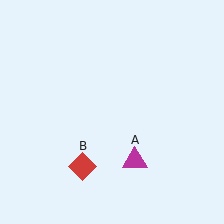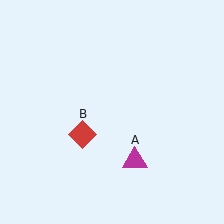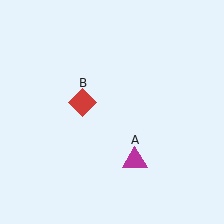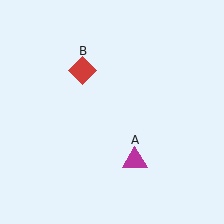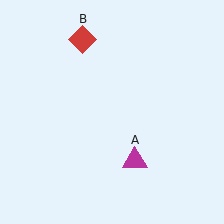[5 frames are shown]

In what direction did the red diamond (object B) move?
The red diamond (object B) moved up.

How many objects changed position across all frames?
1 object changed position: red diamond (object B).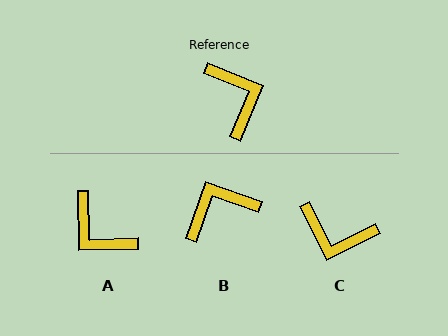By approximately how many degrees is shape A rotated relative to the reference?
Approximately 156 degrees clockwise.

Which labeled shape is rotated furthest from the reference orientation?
A, about 156 degrees away.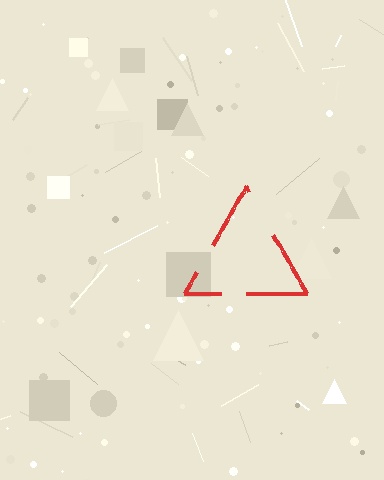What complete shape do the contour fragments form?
The contour fragments form a triangle.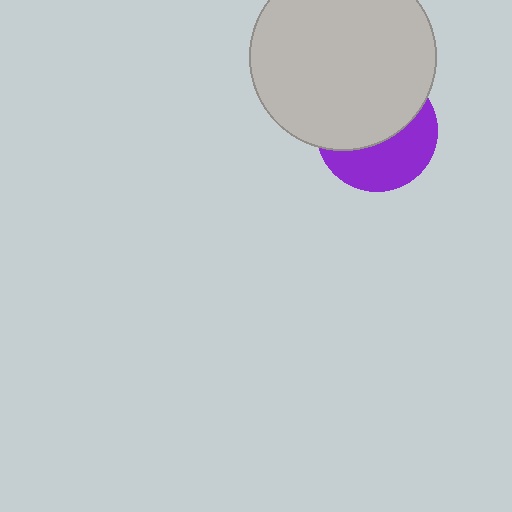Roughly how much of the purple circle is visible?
A small part of it is visible (roughly 44%).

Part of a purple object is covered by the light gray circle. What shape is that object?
It is a circle.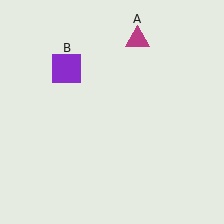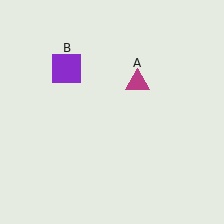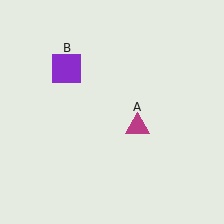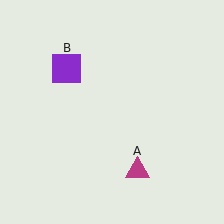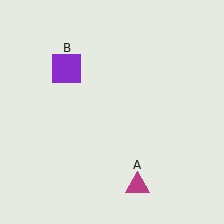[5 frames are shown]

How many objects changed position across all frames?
1 object changed position: magenta triangle (object A).